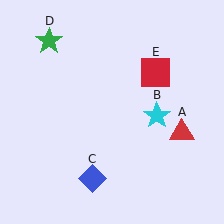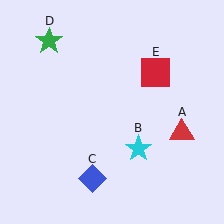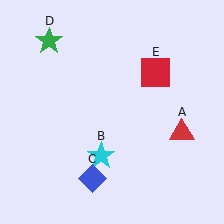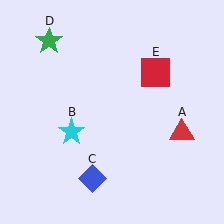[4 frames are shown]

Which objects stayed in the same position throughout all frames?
Red triangle (object A) and blue diamond (object C) and green star (object D) and red square (object E) remained stationary.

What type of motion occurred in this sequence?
The cyan star (object B) rotated clockwise around the center of the scene.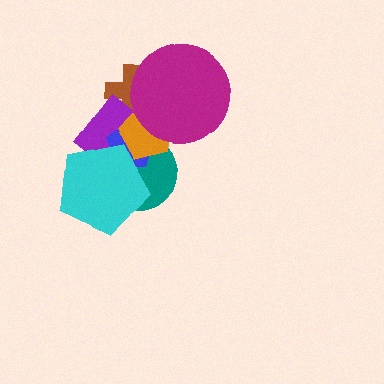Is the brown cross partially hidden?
Yes, it is partially covered by another shape.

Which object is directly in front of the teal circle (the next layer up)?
The purple diamond is directly in front of the teal circle.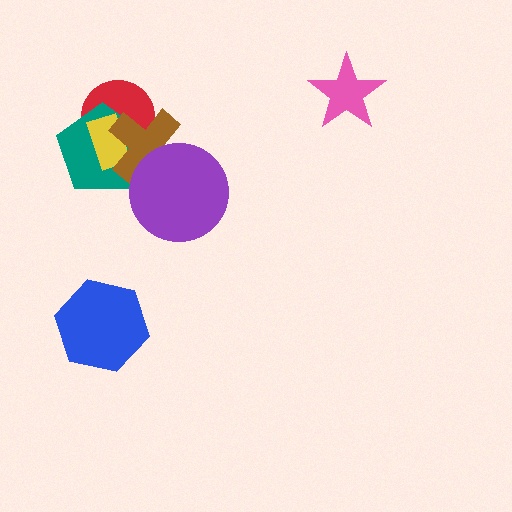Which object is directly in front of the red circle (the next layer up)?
The teal pentagon is directly in front of the red circle.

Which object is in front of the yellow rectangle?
The brown cross is in front of the yellow rectangle.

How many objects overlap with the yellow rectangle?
3 objects overlap with the yellow rectangle.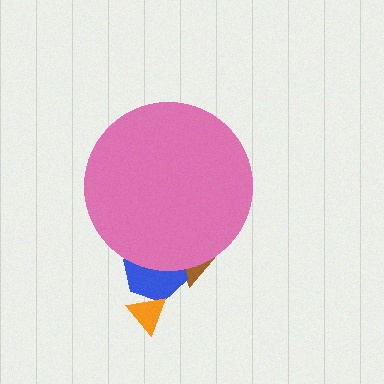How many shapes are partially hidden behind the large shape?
2 shapes are partially hidden.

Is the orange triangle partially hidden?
No, the orange triangle is fully visible.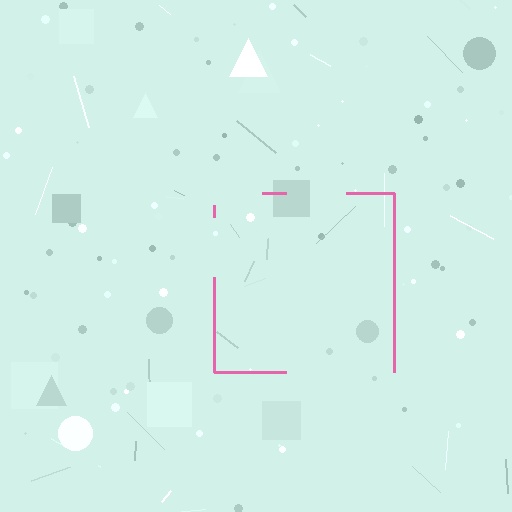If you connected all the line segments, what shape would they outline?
They would outline a square.